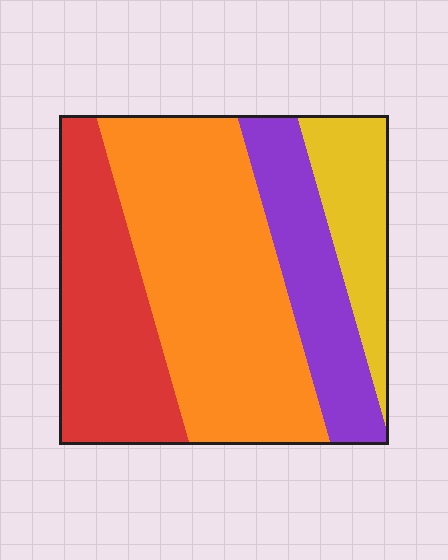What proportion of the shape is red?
Red takes up about one quarter (1/4) of the shape.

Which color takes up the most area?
Orange, at roughly 45%.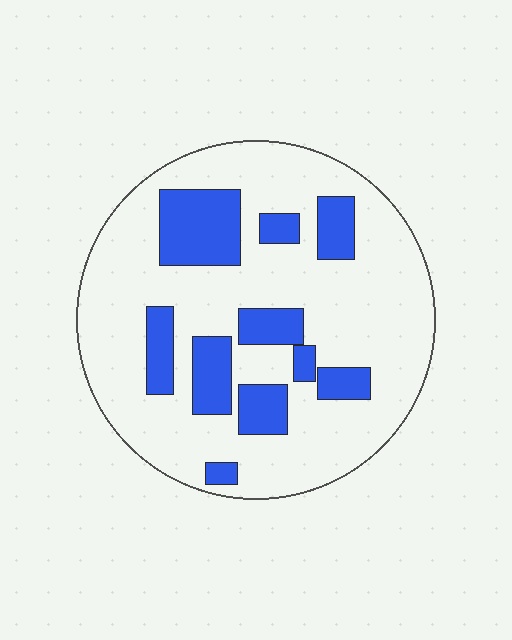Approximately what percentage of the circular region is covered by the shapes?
Approximately 25%.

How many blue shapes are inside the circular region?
10.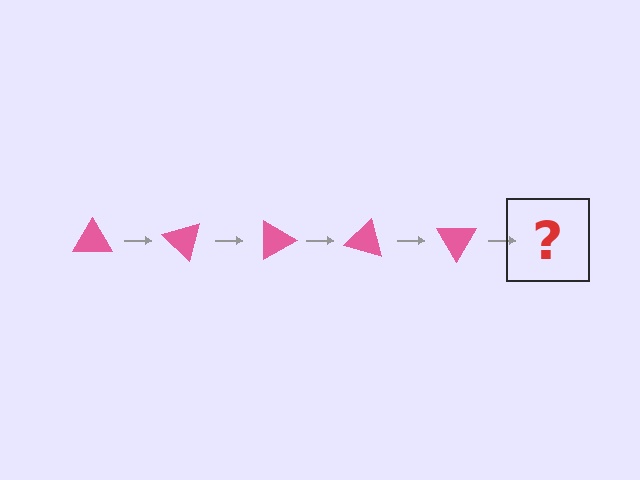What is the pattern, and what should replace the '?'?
The pattern is that the triangle rotates 45 degrees each step. The '?' should be a pink triangle rotated 225 degrees.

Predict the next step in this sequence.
The next step is a pink triangle rotated 225 degrees.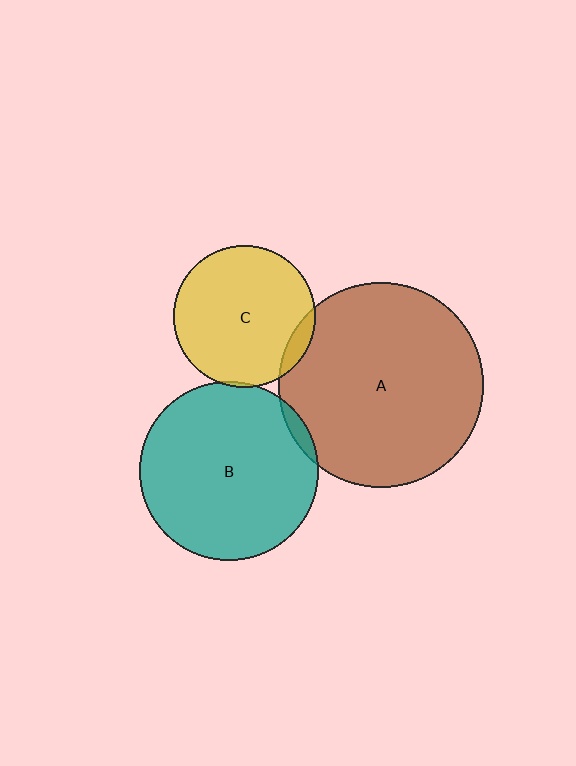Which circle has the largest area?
Circle A (brown).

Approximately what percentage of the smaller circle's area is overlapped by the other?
Approximately 5%.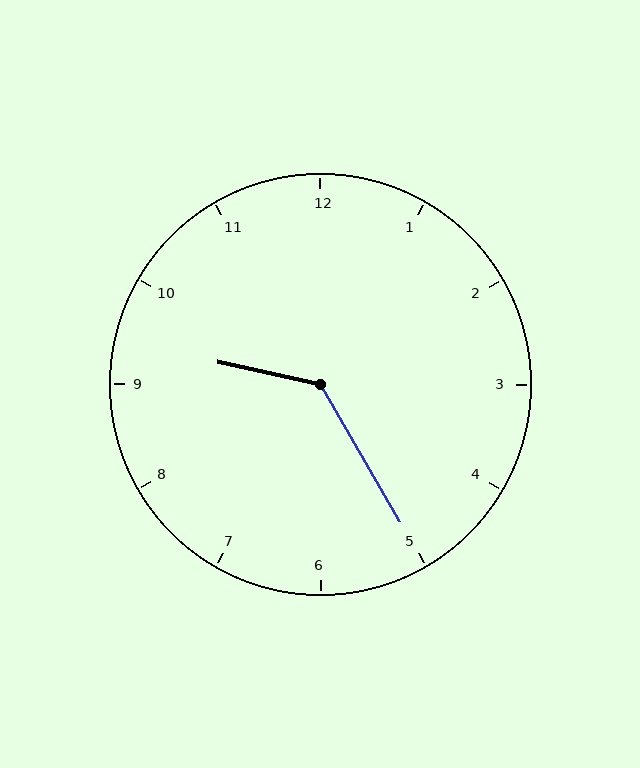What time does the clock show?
9:25.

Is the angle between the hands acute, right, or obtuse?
It is obtuse.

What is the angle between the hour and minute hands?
Approximately 132 degrees.